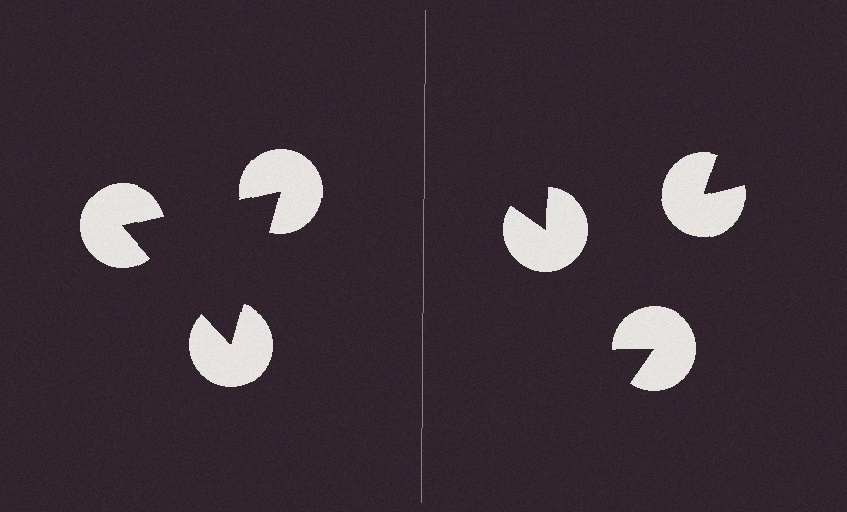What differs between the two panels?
The pac-man discs are positioned identically on both sides; only the wedge orientations differ. On the left they align to a triangle; on the right they are misaligned.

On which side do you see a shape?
An illusory triangle appears on the left side. On the right side the wedge cuts are rotated, so no coherent shape forms.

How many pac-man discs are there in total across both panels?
6 — 3 on each side.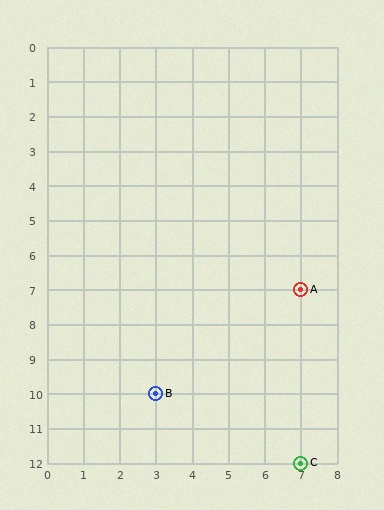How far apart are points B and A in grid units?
Points B and A are 4 columns and 3 rows apart (about 5.0 grid units diagonally).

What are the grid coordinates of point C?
Point C is at grid coordinates (7, 12).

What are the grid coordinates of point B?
Point B is at grid coordinates (3, 10).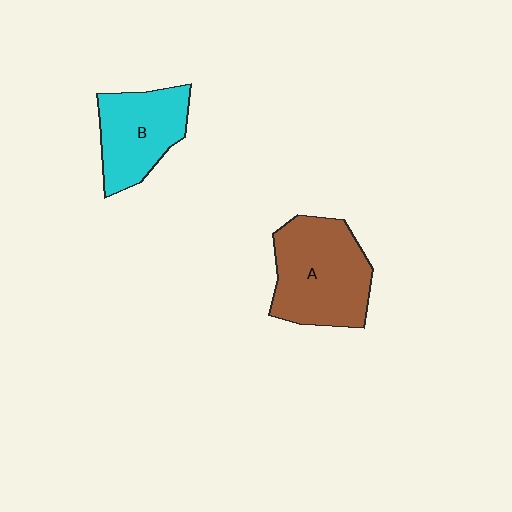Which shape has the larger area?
Shape A (brown).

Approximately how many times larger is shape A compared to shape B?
Approximately 1.3 times.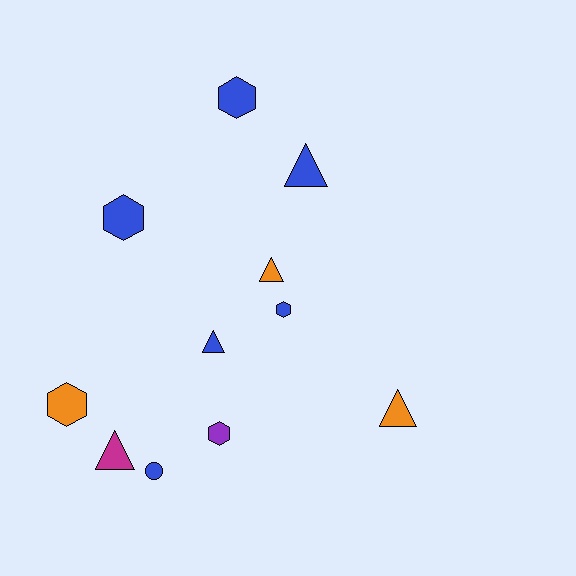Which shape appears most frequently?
Hexagon, with 5 objects.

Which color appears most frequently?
Blue, with 6 objects.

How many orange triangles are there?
There are 2 orange triangles.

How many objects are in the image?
There are 11 objects.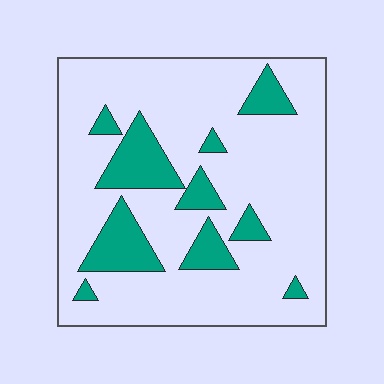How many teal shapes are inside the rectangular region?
10.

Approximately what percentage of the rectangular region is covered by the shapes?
Approximately 20%.